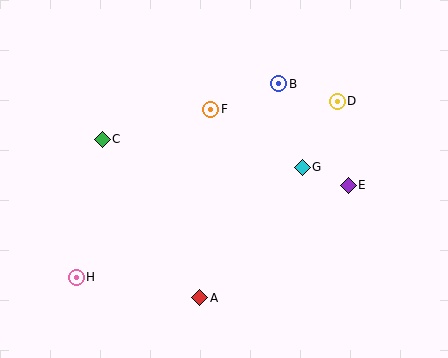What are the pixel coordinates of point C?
Point C is at (102, 139).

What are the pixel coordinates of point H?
Point H is at (76, 277).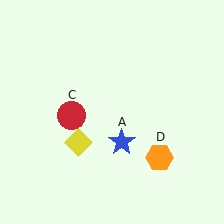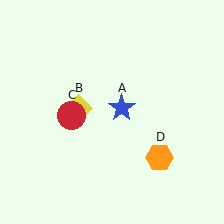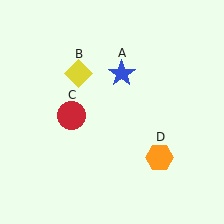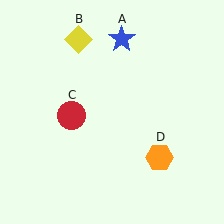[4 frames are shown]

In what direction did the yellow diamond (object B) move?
The yellow diamond (object B) moved up.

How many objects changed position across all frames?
2 objects changed position: blue star (object A), yellow diamond (object B).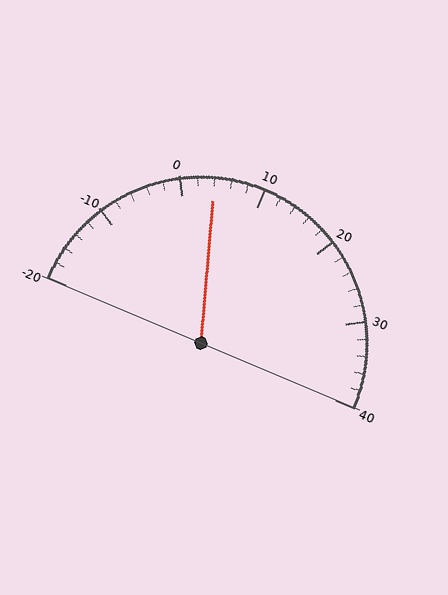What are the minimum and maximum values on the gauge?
The gauge ranges from -20 to 40.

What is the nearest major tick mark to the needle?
The nearest major tick mark is 0.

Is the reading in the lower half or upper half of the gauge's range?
The reading is in the lower half of the range (-20 to 40).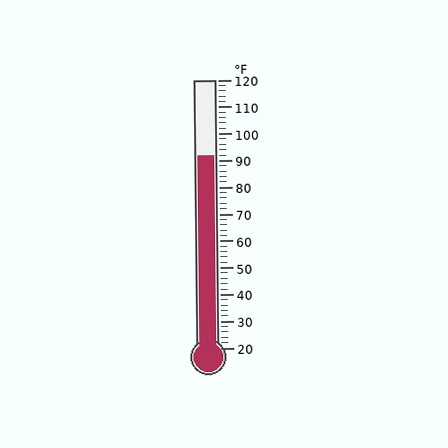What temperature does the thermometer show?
The thermometer shows approximately 92°F.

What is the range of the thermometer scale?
The thermometer scale ranges from 20°F to 120°F.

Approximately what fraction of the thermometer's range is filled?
The thermometer is filled to approximately 70% of its range.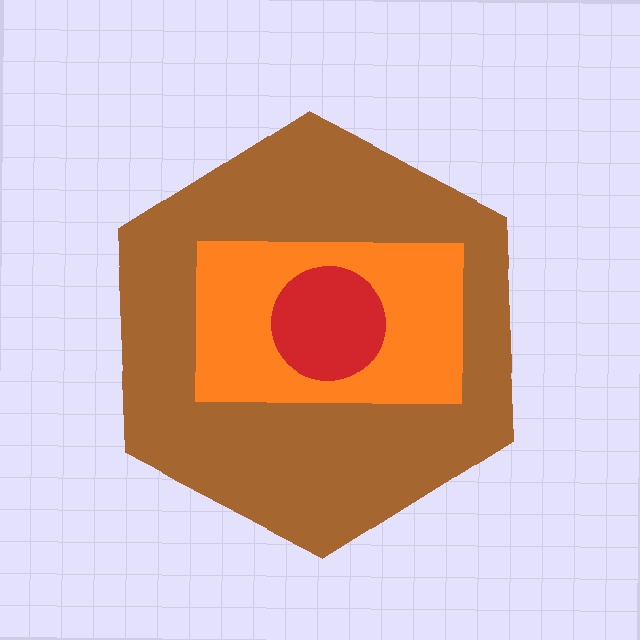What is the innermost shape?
The red circle.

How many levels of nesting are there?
3.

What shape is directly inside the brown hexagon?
The orange rectangle.